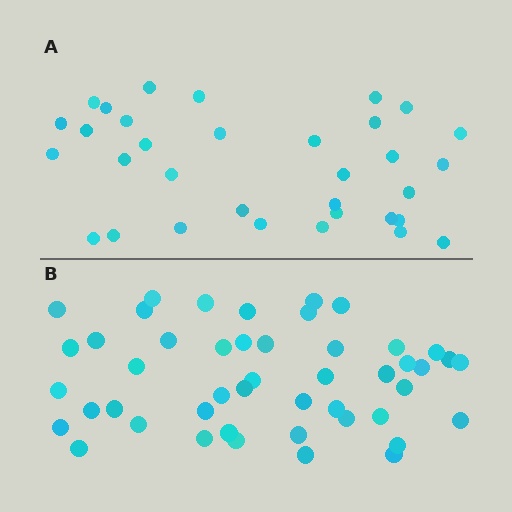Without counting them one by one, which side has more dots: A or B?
Region B (the bottom region) has more dots.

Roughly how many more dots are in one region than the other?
Region B has approximately 15 more dots than region A.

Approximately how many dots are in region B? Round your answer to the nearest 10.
About 50 dots. (The exact count is 47, which rounds to 50.)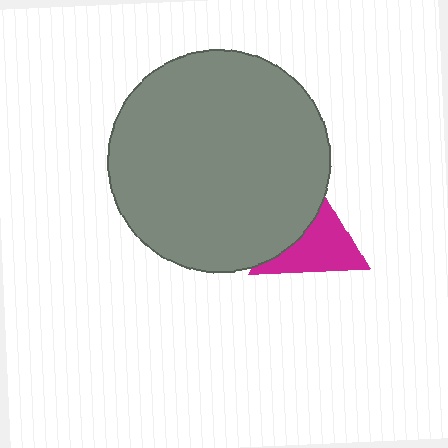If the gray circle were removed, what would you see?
You would see the complete magenta triangle.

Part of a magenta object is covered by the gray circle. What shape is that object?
It is a triangle.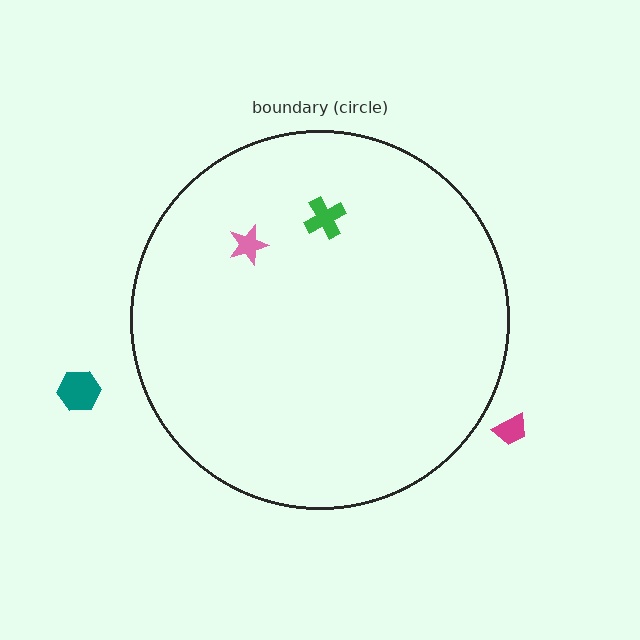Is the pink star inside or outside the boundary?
Inside.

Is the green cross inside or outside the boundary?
Inside.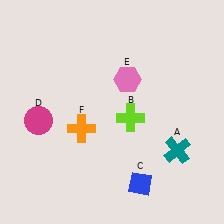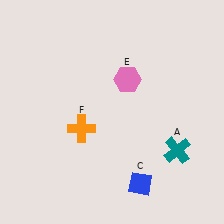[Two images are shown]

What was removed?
The magenta circle (D), the lime cross (B) were removed in Image 2.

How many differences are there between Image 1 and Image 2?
There are 2 differences between the two images.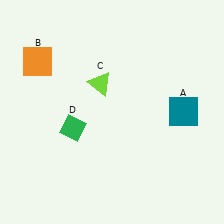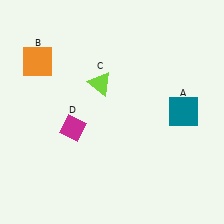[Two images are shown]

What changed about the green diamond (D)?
In Image 1, D is green. In Image 2, it changed to magenta.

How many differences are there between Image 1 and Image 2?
There is 1 difference between the two images.